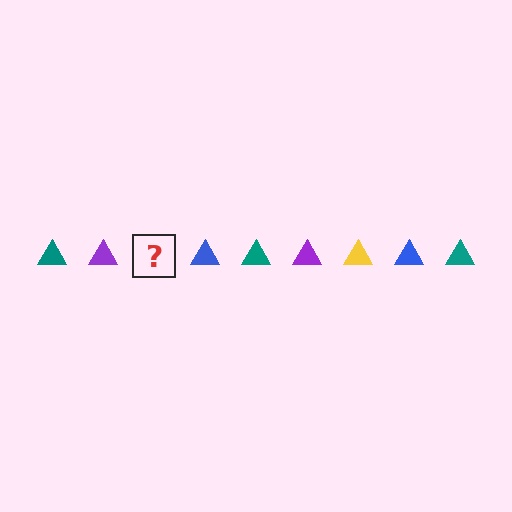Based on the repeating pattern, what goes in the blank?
The blank should be a yellow triangle.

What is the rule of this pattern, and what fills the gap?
The rule is that the pattern cycles through teal, purple, yellow, blue triangles. The gap should be filled with a yellow triangle.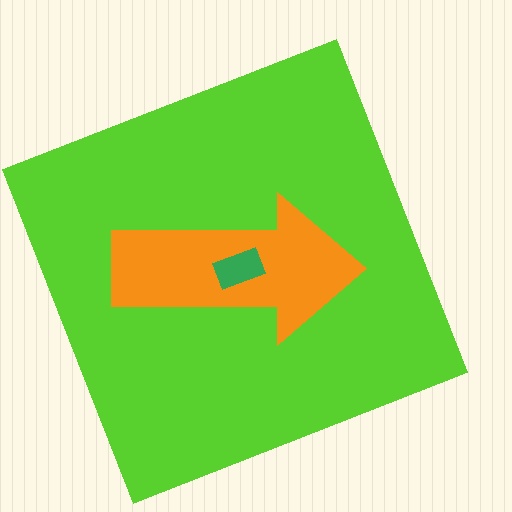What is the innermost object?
The green rectangle.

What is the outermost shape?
The lime square.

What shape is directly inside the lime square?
The orange arrow.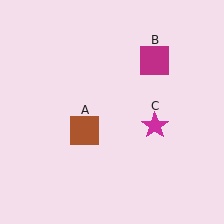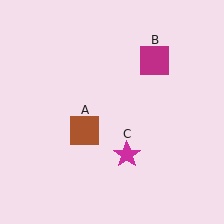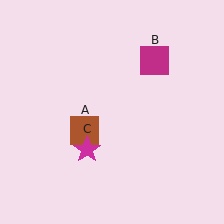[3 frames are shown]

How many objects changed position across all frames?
1 object changed position: magenta star (object C).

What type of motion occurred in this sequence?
The magenta star (object C) rotated clockwise around the center of the scene.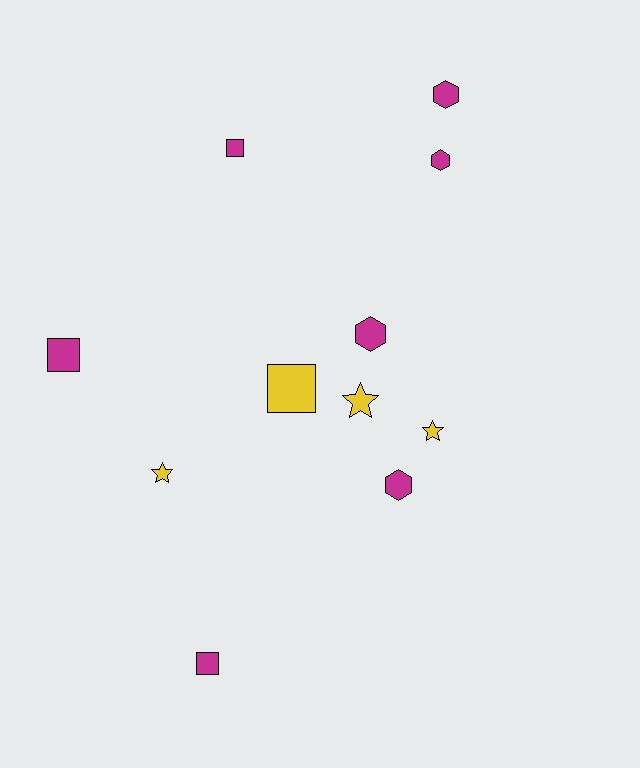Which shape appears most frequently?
Hexagon, with 4 objects.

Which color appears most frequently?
Magenta, with 7 objects.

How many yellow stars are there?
There are 3 yellow stars.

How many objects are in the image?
There are 11 objects.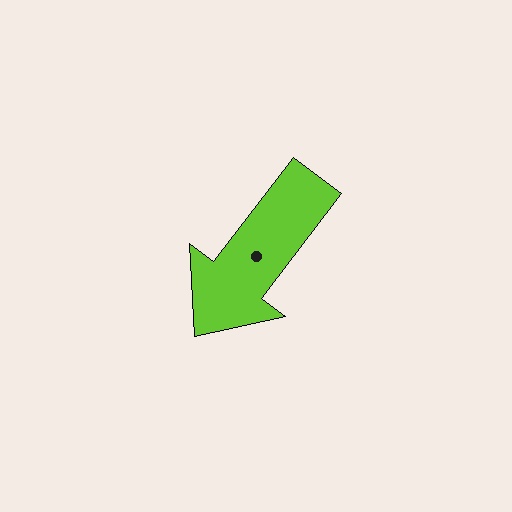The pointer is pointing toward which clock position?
Roughly 7 o'clock.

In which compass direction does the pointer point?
Southwest.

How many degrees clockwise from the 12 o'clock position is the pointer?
Approximately 217 degrees.